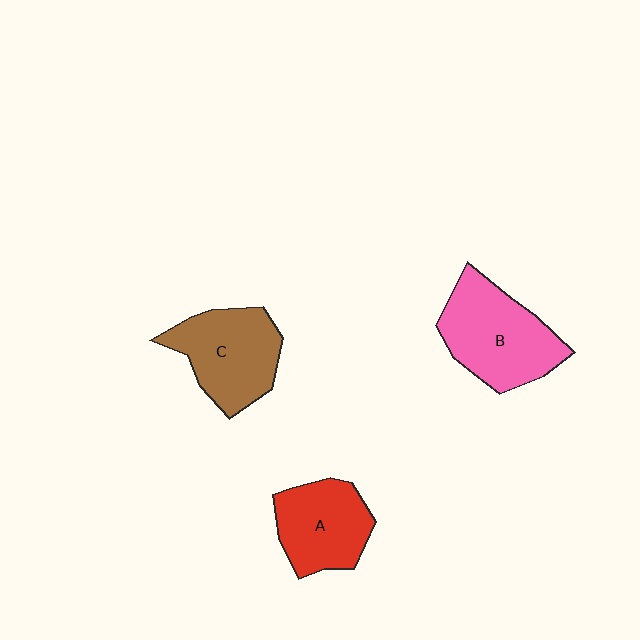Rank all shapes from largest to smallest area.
From largest to smallest: B (pink), C (brown), A (red).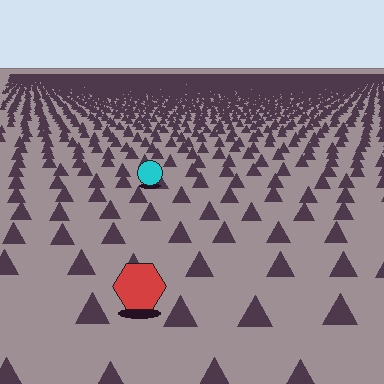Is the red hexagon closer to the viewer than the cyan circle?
Yes. The red hexagon is closer — you can tell from the texture gradient: the ground texture is coarser near it.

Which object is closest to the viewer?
The red hexagon is closest. The texture marks near it are larger and more spread out.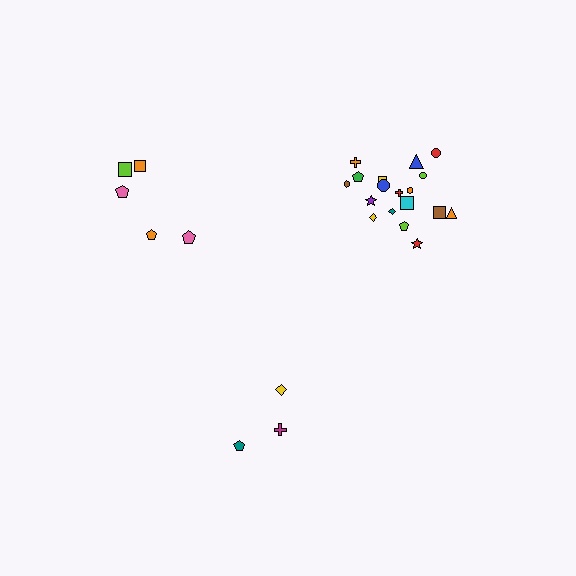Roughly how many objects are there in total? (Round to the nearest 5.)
Roughly 25 objects in total.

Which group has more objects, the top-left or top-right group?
The top-right group.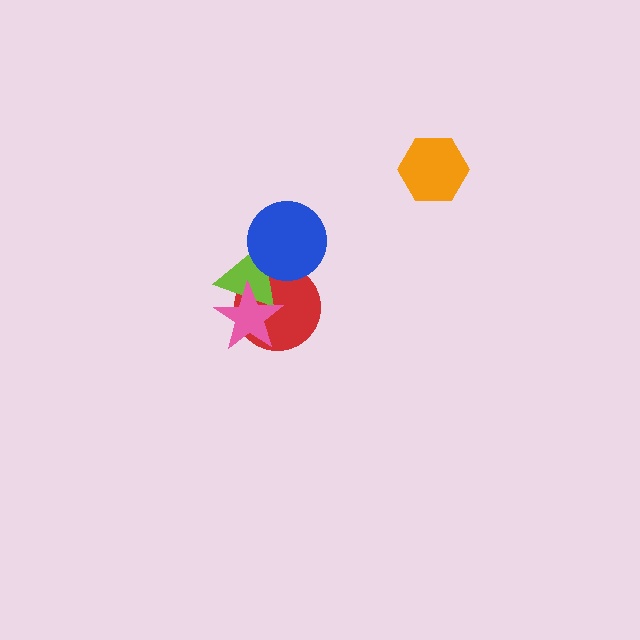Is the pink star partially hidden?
No, no other shape covers it.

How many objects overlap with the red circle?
4 objects overlap with the red circle.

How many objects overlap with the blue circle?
3 objects overlap with the blue circle.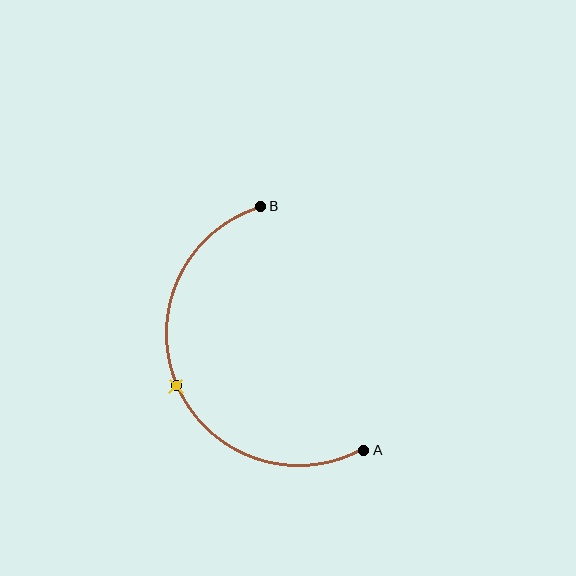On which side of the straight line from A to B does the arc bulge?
The arc bulges to the left of the straight line connecting A and B.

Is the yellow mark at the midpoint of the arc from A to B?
Yes. The yellow mark lies on the arc at equal arc-length from both A and B — it is the arc midpoint.